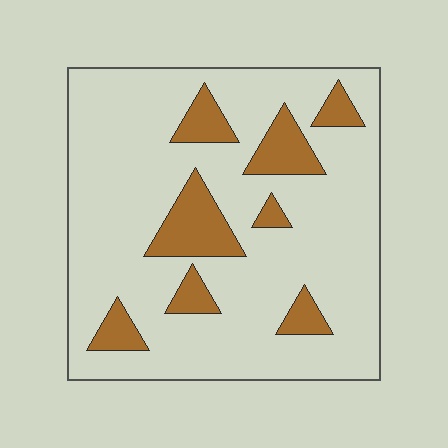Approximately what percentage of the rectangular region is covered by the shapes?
Approximately 15%.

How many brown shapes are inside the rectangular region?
8.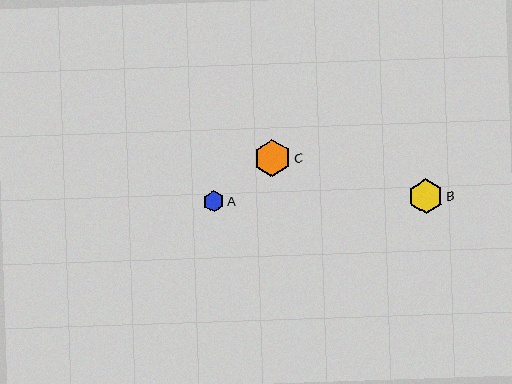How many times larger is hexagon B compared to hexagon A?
Hexagon B is approximately 1.7 times the size of hexagon A.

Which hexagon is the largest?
Hexagon C is the largest with a size of approximately 36 pixels.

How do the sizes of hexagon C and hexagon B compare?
Hexagon C and hexagon B are approximately the same size.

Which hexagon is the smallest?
Hexagon A is the smallest with a size of approximately 21 pixels.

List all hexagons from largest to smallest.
From largest to smallest: C, B, A.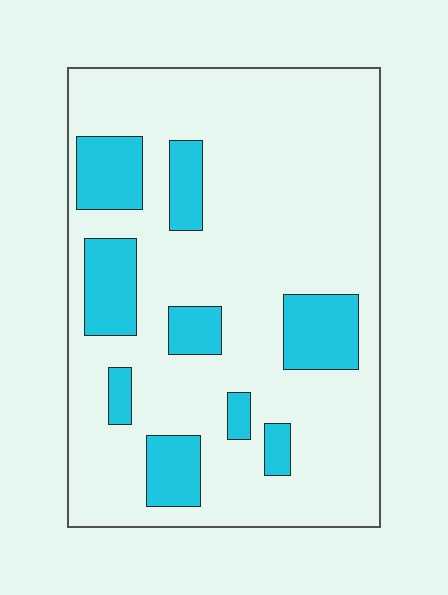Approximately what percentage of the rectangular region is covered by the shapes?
Approximately 20%.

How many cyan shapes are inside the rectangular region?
9.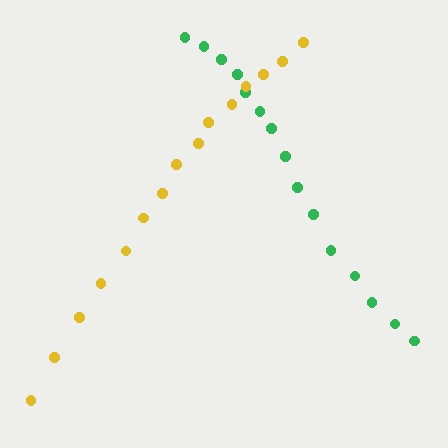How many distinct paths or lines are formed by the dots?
There are 2 distinct paths.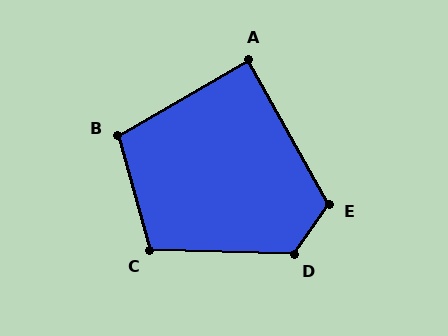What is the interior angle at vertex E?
Approximately 116 degrees (obtuse).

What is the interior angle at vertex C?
Approximately 107 degrees (obtuse).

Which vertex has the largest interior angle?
D, at approximately 123 degrees.